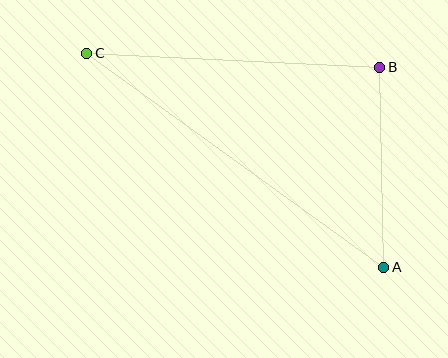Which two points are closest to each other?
Points A and B are closest to each other.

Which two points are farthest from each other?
Points A and C are farthest from each other.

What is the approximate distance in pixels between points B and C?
The distance between B and C is approximately 293 pixels.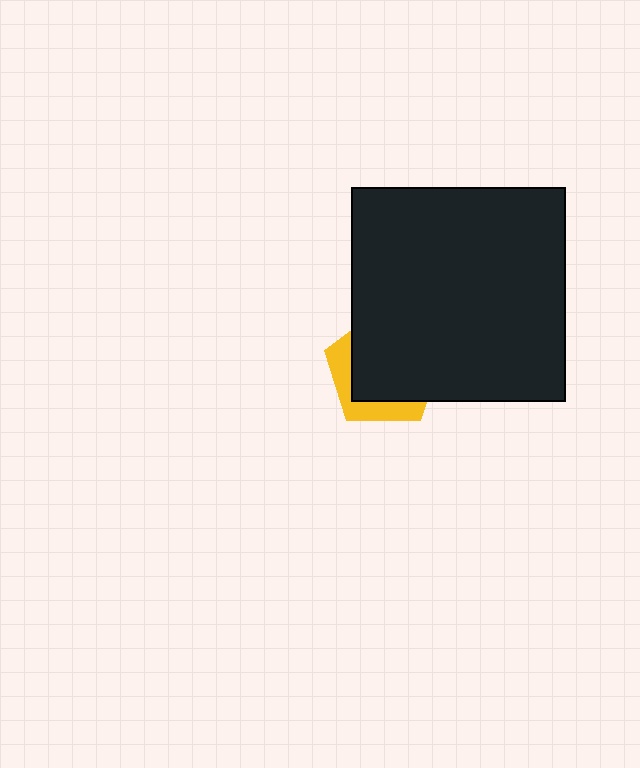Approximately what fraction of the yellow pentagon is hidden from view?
Roughly 70% of the yellow pentagon is hidden behind the black square.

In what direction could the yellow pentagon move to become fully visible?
The yellow pentagon could move toward the lower-left. That would shift it out from behind the black square entirely.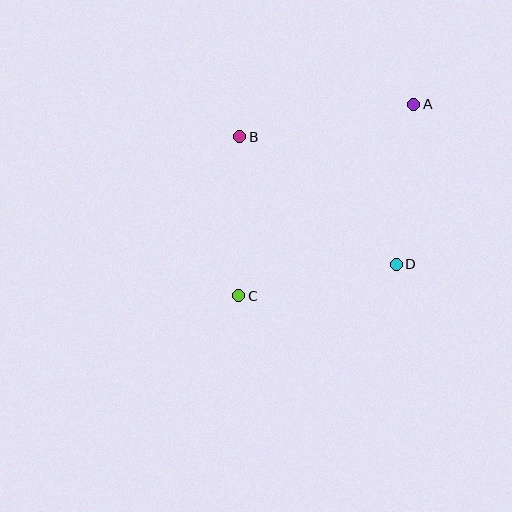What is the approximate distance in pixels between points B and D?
The distance between B and D is approximately 202 pixels.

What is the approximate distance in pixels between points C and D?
The distance between C and D is approximately 161 pixels.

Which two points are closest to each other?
Points B and C are closest to each other.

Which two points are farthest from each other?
Points A and C are farthest from each other.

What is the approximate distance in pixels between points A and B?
The distance between A and B is approximately 177 pixels.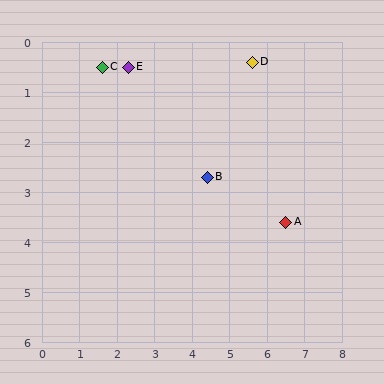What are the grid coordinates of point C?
Point C is at approximately (1.6, 0.5).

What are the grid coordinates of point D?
Point D is at approximately (5.6, 0.4).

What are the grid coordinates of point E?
Point E is at approximately (2.3, 0.5).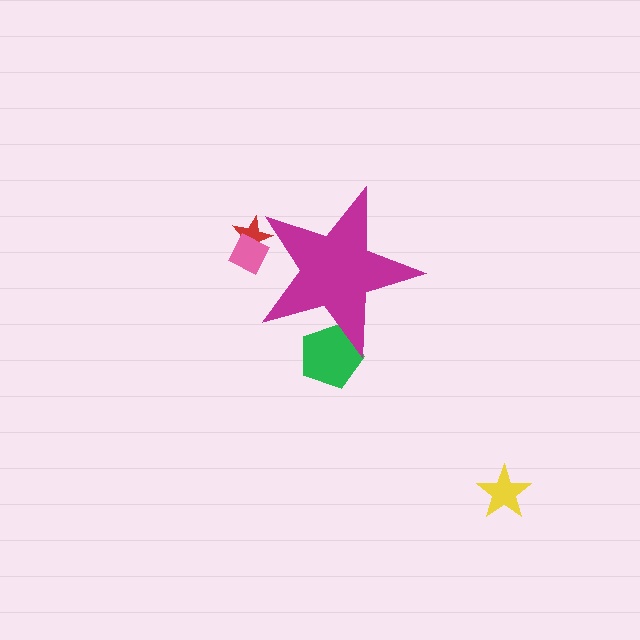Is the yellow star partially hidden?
No, the yellow star is fully visible.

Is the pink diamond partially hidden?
Yes, the pink diamond is partially hidden behind the magenta star.